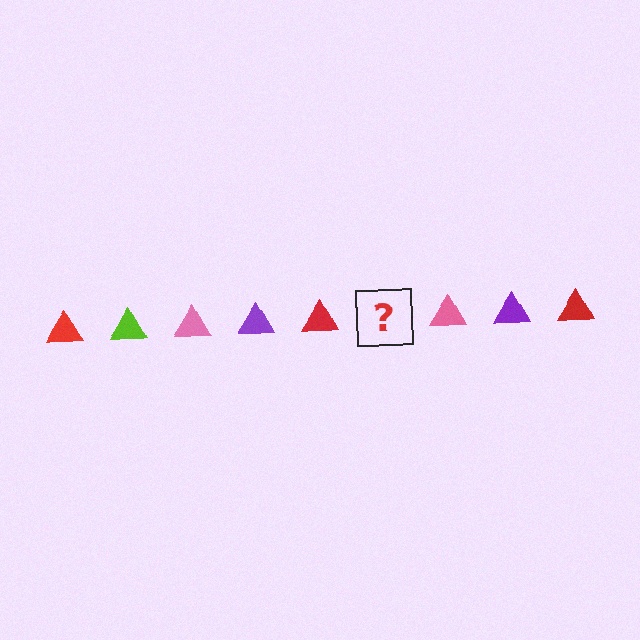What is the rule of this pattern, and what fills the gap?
The rule is that the pattern cycles through red, lime, pink, purple triangles. The gap should be filled with a lime triangle.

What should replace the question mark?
The question mark should be replaced with a lime triangle.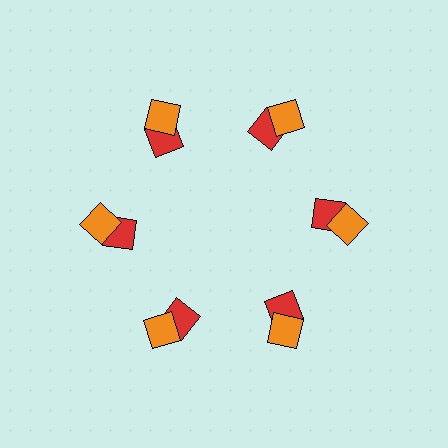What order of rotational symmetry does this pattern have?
This pattern has 6-fold rotational symmetry.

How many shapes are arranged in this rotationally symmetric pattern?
There are 12 shapes, arranged in 6 groups of 2.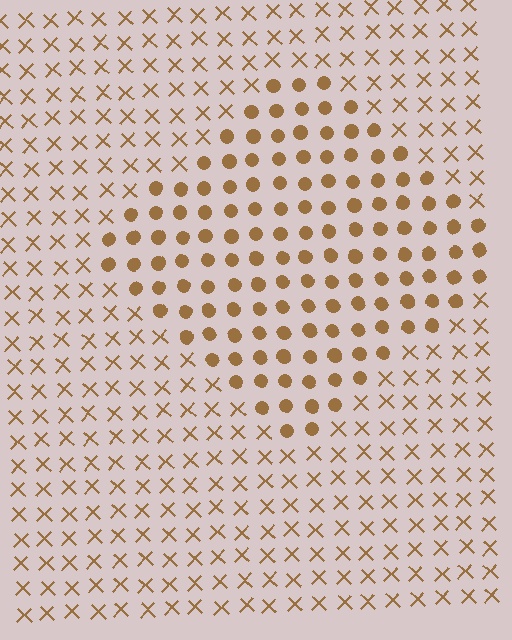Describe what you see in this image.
The image is filled with small brown elements arranged in a uniform grid. A diamond-shaped region contains circles, while the surrounding area contains X marks. The boundary is defined purely by the change in element shape.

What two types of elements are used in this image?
The image uses circles inside the diamond region and X marks outside it.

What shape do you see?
I see a diamond.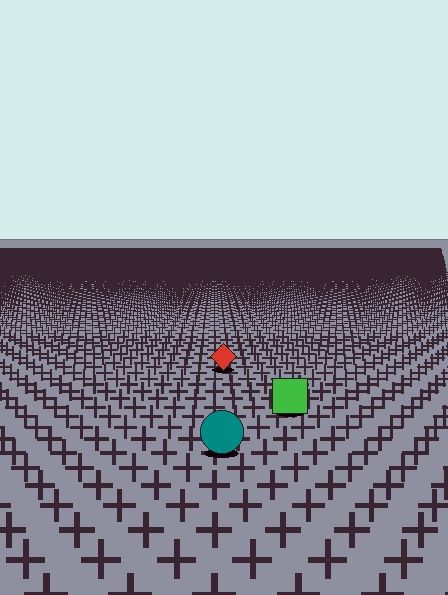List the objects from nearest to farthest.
From nearest to farthest: the teal circle, the green square, the red diamond.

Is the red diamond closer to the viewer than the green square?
No. The green square is closer — you can tell from the texture gradient: the ground texture is coarser near it.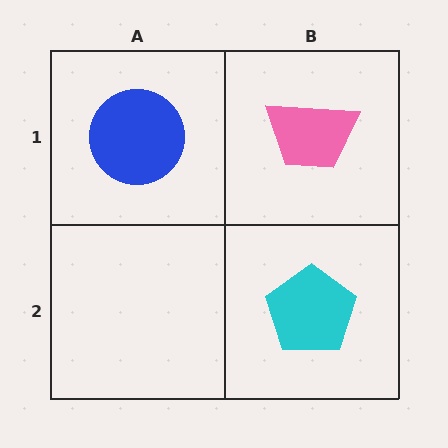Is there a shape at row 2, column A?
No, that cell is empty.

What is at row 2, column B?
A cyan pentagon.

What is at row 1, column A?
A blue circle.